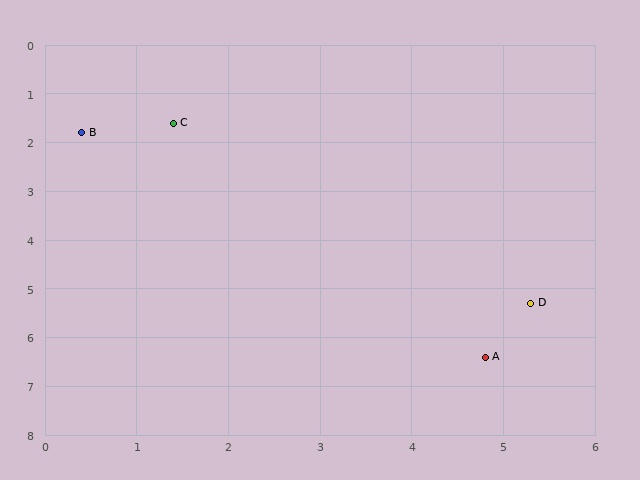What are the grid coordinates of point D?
Point D is at approximately (5.3, 5.3).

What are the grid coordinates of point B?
Point B is at approximately (0.4, 1.8).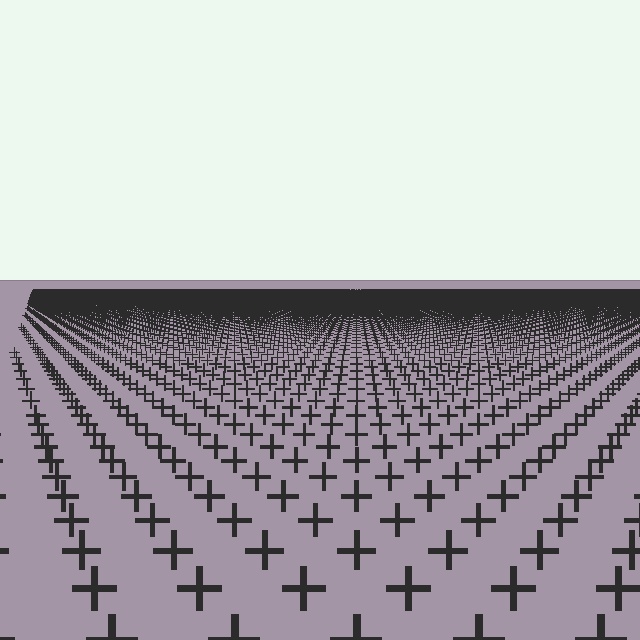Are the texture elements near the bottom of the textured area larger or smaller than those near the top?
Larger. Near the bottom, elements are closer to the viewer and appear at a bigger on-screen size.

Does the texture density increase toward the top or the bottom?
Density increases toward the top.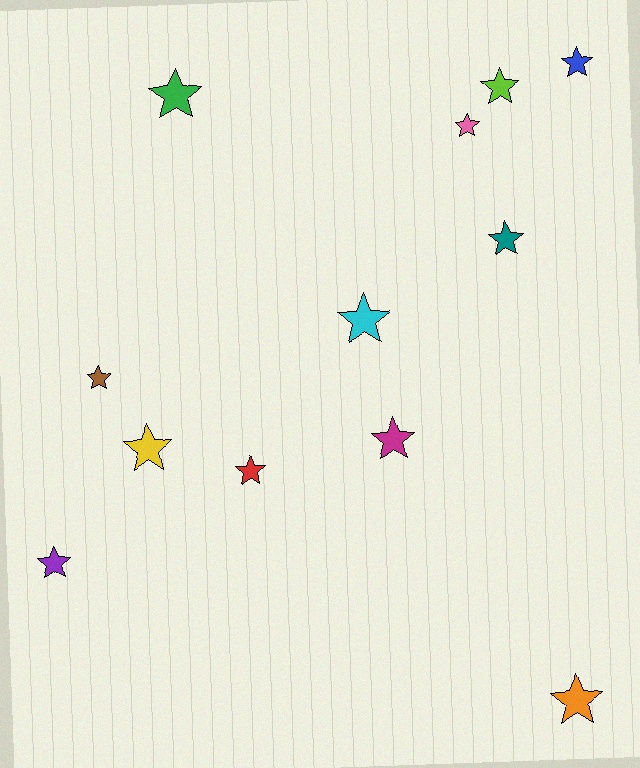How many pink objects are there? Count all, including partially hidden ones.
There is 1 pink object.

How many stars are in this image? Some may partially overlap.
There are 12 stars.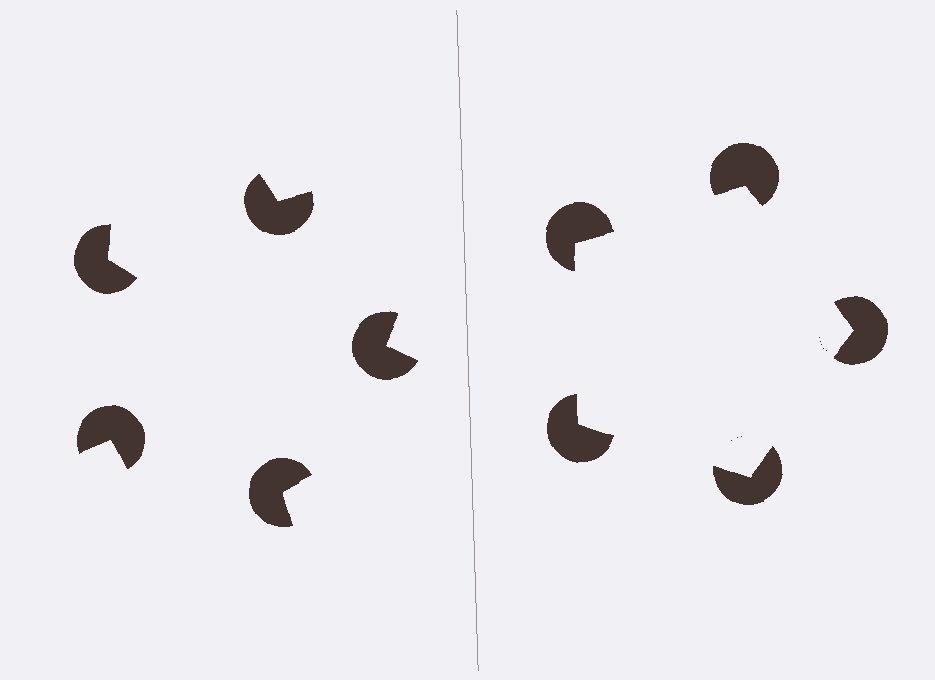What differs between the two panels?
The pac-man discs are positioned identically on both sides; only the wedge orientations differ. On the right they align to a pentagon; on the left they are misaligned.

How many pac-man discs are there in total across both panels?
10 — 5 on each side.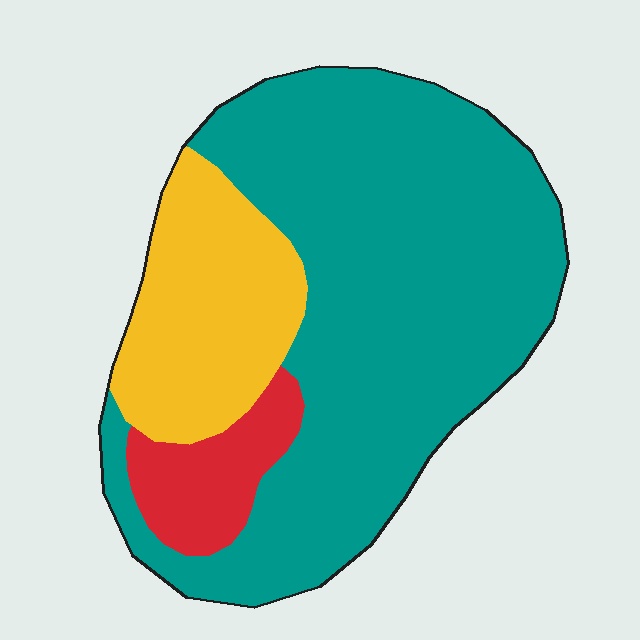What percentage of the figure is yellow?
Yellow covers around 20% of the figure.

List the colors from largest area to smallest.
From largest to smallest: teal, yellow, red.